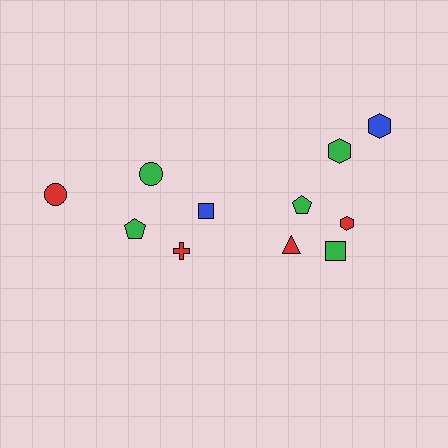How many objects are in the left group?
There are 4 objects.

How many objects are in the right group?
There are 7 objects.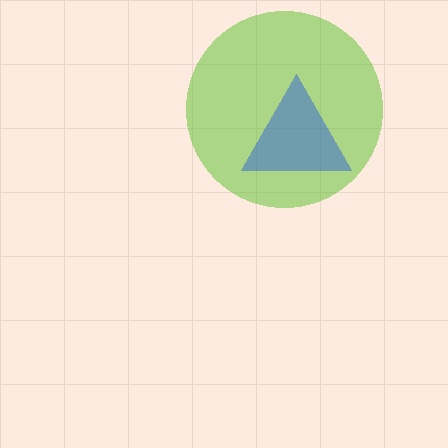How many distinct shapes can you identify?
There are 2 distinct shapes: a lime circle, a blue triangle.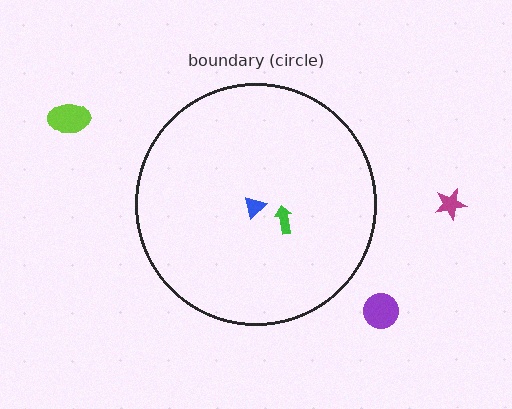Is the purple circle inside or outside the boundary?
Outside.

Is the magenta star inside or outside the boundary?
Outside.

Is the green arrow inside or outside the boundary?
Inside.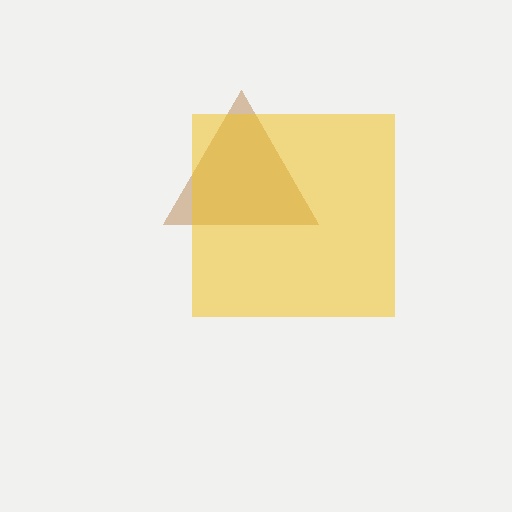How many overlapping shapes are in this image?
There are 2 overlapping shapes in the image.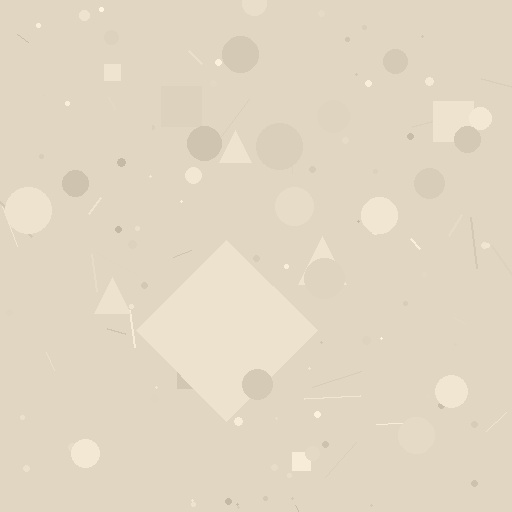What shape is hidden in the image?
A diamond is hidden in the image.